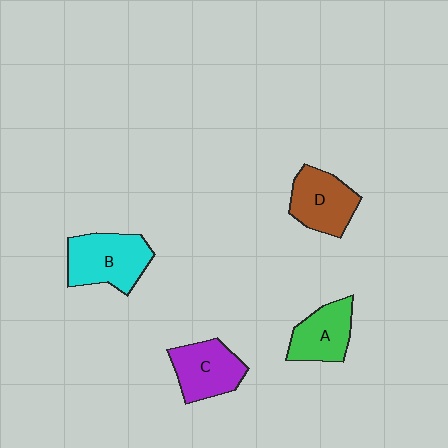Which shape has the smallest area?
Shape A (green).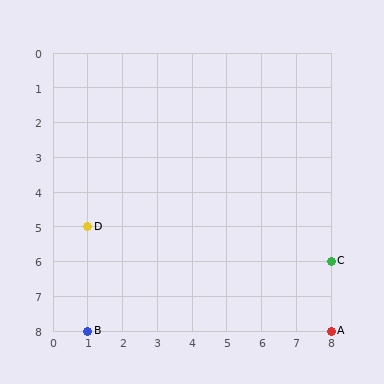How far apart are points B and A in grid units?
Points B and A are 7 columns apart.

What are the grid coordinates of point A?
Point A is at grid coordinates (8, 8).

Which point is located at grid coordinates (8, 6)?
Point C is at (8, 6).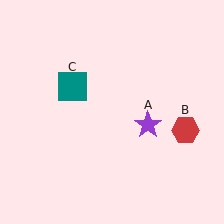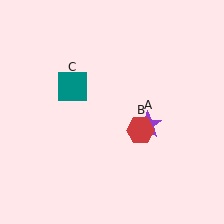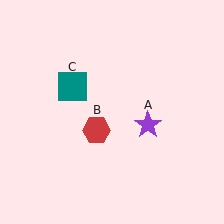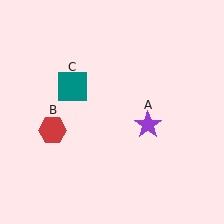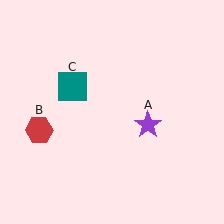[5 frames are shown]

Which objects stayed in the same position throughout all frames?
Purple star (object A) and teal square (object C) remained stationary.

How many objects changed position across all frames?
1 object changed position: red hexagon (object B).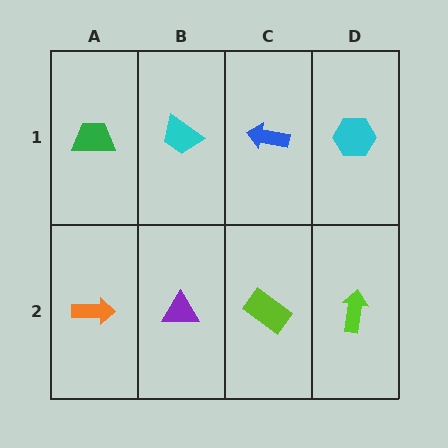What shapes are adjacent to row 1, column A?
An orange arrow (row 2, column A), a cyan trapezoid (row 1, column B).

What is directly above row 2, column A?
A green trapezoid.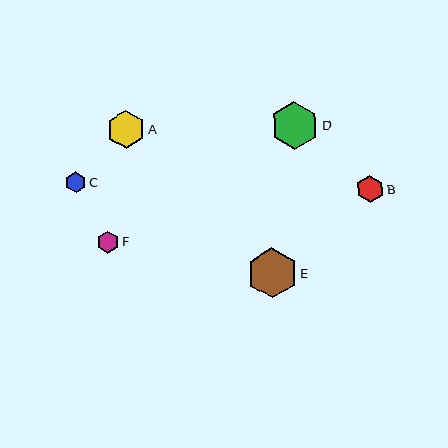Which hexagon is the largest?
Hexagon E is the largest with a size of approximately 50 pixels.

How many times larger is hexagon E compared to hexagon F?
Hexagon E is approximately 2.2 times the size of hexagon F.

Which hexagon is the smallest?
Hexagon C is the smallest with a size of approximately 21 pixels.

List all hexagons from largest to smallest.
From largest to smallest: E, D, A, B, F, C.